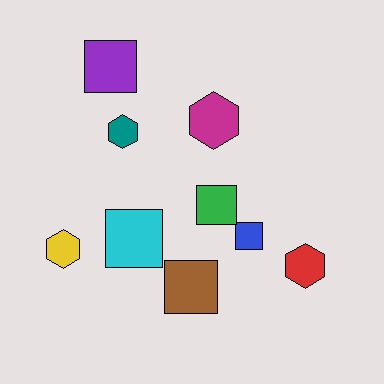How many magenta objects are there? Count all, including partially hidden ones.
There is 1 magenta object.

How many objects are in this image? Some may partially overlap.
There are 9 objects.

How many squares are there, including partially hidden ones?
There are 5 squares.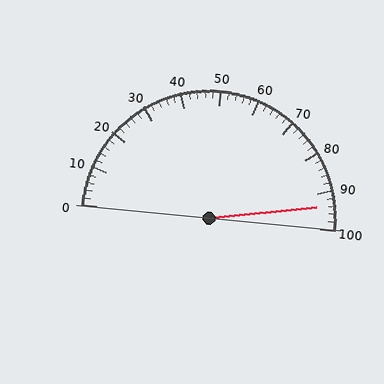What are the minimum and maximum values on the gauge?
The gauge ranges from 0 to 100.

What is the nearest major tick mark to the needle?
The nearest major tick mark is 90.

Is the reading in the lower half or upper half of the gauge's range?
The reading is in the upper half of the range (0 to 100).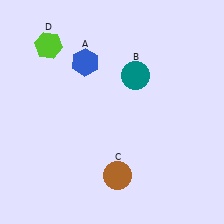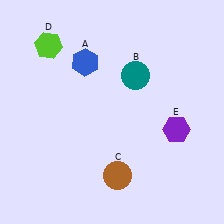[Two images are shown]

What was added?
A purple hexagon (E) was added in Image 2.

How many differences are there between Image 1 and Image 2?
There is 1 difference between the two images.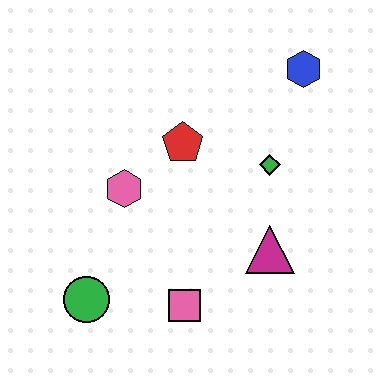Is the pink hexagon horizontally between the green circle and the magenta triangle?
Yes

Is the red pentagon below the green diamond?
No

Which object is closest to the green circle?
The pink square is closest to the green circle.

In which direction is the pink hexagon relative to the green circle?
The pink hexagon is above the green circle.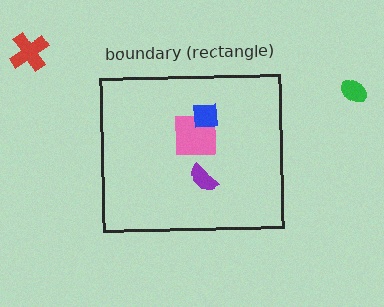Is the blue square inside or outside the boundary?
Inside.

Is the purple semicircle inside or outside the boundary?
Inside.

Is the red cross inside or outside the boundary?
Outside.